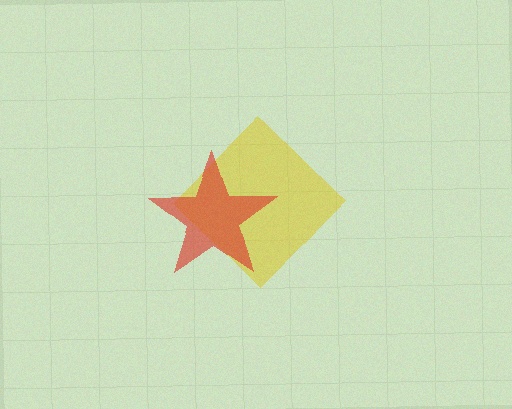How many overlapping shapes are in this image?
There are 2 overlapping shapes in the image.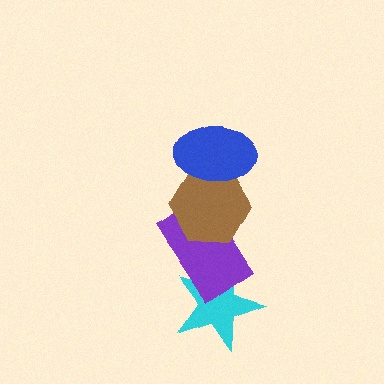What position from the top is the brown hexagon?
The brown hexagon is 2nd from the top.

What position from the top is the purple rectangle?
The purple rectangle is 3rd from the top.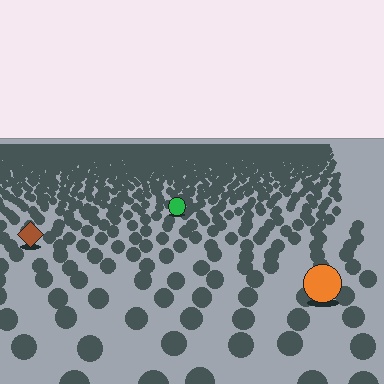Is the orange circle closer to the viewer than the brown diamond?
Yes. The orange circle is closer — you can tell from the texture gradient: the ground texture is coarser near it.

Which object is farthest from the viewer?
The green circle is farthest from the viewer. It appears smaller and the ground texture around it is denser.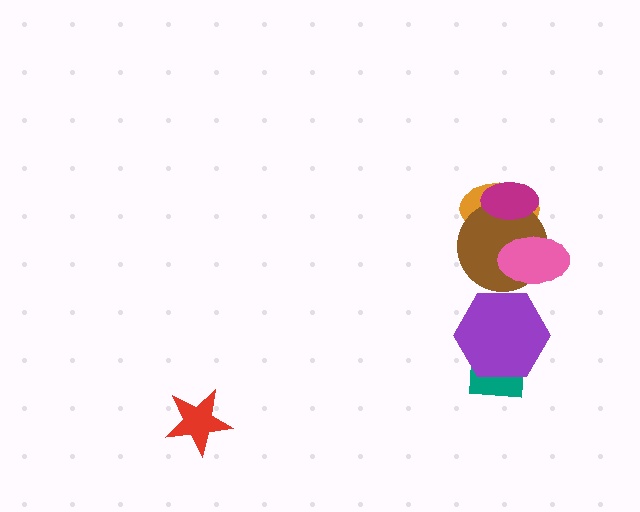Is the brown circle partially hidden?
Yes, it is partially covered by another shape.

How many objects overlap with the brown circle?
3 objects overlap with the brown circle.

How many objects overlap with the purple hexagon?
1 object overlaps with the purple hexagon.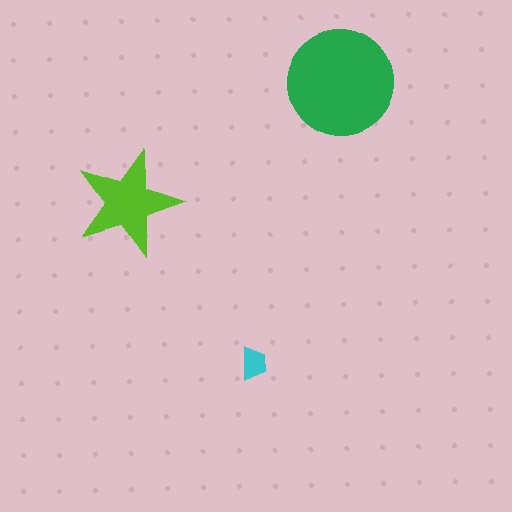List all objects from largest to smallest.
The green circle, the lime star, the cyan trapezoid.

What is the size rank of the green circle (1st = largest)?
1st.